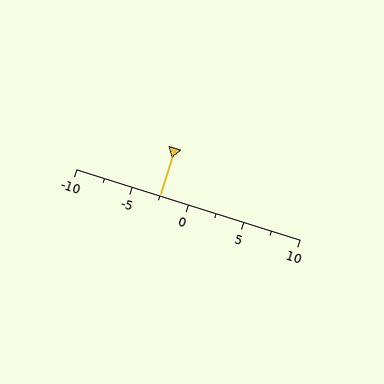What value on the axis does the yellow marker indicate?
The marker indicates approximately -2.5.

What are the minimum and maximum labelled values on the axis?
The axis runs from -10 to 10.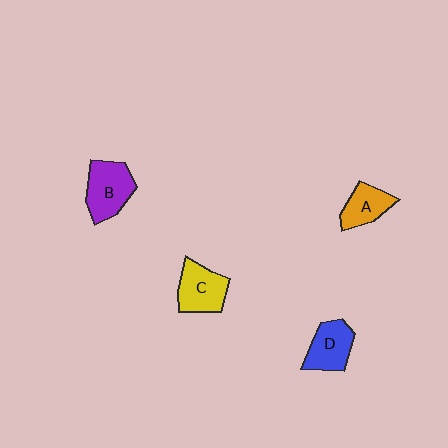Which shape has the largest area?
Shape B (purple).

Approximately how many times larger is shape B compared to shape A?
Approximately 1.5 times.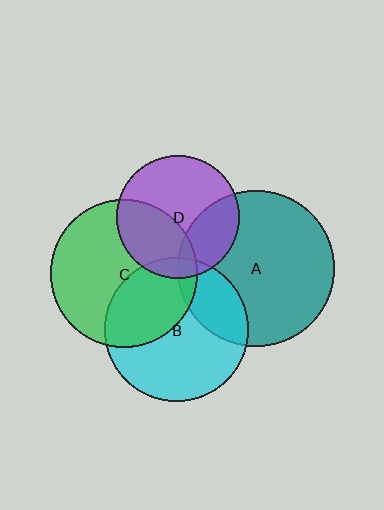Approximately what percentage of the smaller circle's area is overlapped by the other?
Approximately 25%.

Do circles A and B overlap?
Yes.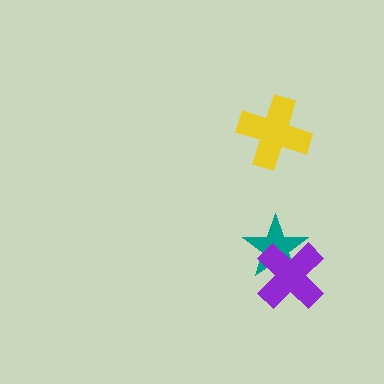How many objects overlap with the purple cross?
1 object overlaps with the purple cross.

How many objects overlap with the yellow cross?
0 objects overlap with the yellow cross.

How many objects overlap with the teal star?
1 object overlaps with the teal star.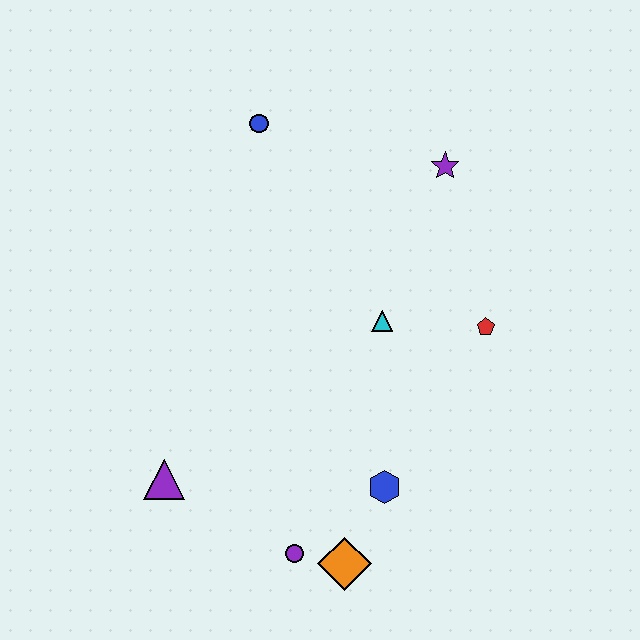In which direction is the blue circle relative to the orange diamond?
The blue circle is above the orange diamond.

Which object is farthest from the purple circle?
The blue circle is farthest from the purple circle.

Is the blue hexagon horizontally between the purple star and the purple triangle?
Yes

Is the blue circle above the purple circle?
Yes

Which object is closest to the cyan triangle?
The red pentagon is closest to the cyan triangle.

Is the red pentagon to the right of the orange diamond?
Yes